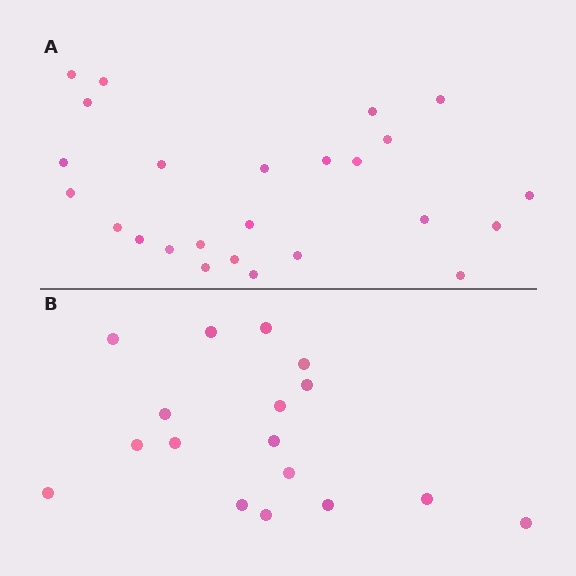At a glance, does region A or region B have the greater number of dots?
Region A (the top region) has more dots.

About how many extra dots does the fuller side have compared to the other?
Region A has roughly 8 or so more dots than region B.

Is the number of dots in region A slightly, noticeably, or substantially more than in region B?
Region A has substantially more. The ratio is roughly 1.5 to 1.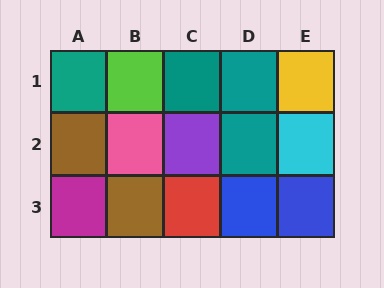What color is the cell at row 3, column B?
Brown.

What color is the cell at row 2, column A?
Brown.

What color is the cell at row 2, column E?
Cyan.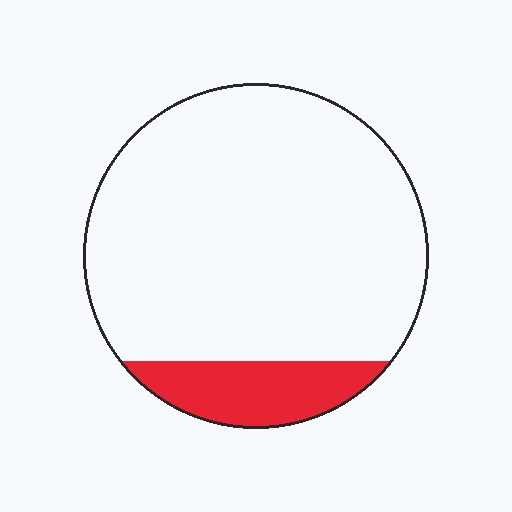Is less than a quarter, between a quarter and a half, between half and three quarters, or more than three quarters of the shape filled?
Less than a quarter.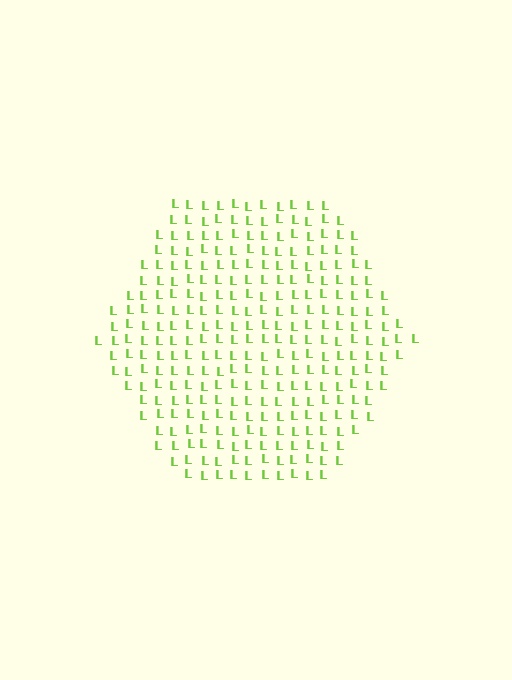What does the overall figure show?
The overall figure shows a hexagon.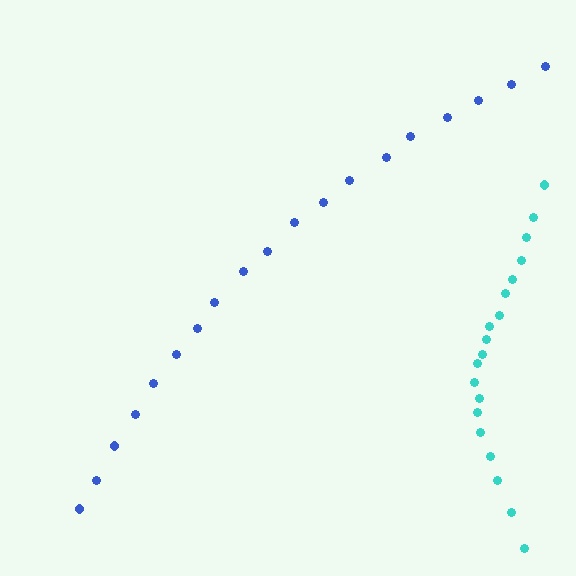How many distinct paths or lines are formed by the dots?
There are 2 distinct paths.